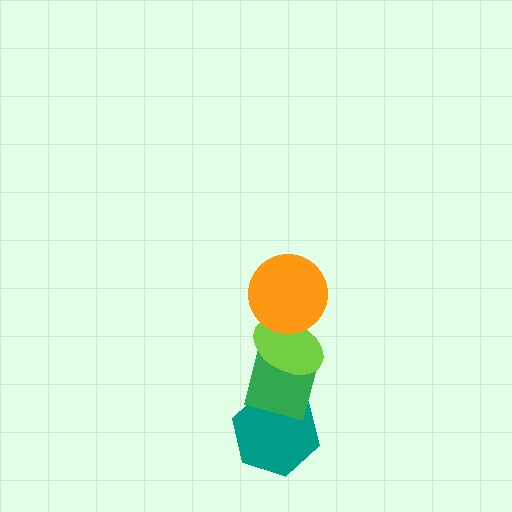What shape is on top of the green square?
The lime ellipse is on top of the green square.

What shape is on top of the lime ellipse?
The orange circle is on top of the lime ellipse.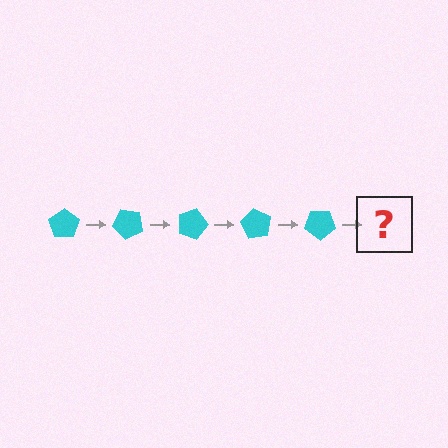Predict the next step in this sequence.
The next step is a cyan pentagon rotated 225 degrees.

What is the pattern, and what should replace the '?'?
The pattern is that the pentagon rotates 45 degrees each step. The '?' should be a cyan pentagon rotated 225 degrees.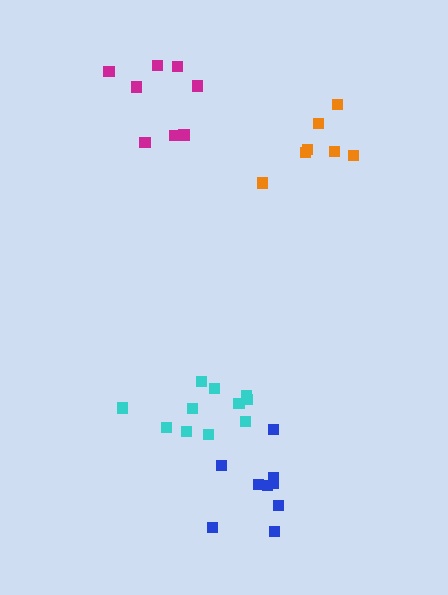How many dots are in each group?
Group 1: 7 dots, Group 2: 9 dots, Group 3: 8 dots, Group 4: 11 dots (35 total).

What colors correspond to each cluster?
The clusters are colored: orange, blue, magenta, cyan.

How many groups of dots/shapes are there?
There are 4 groups.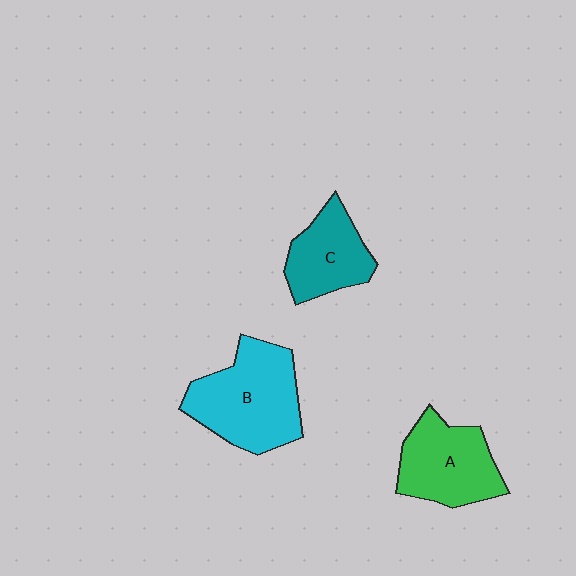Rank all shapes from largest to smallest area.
From largest to smallest: B (cyan), A (green), C (teal).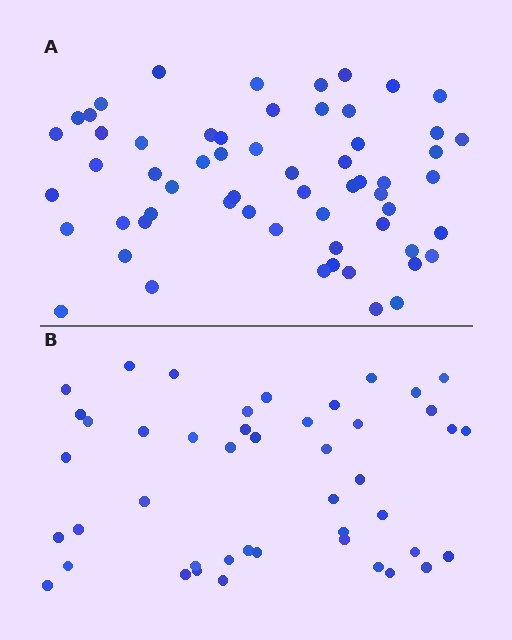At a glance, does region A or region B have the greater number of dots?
Region A (the top region) has more dots.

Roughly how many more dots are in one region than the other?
Region A has approximately 15 more dots than region B.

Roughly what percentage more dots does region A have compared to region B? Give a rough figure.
About 35% more.